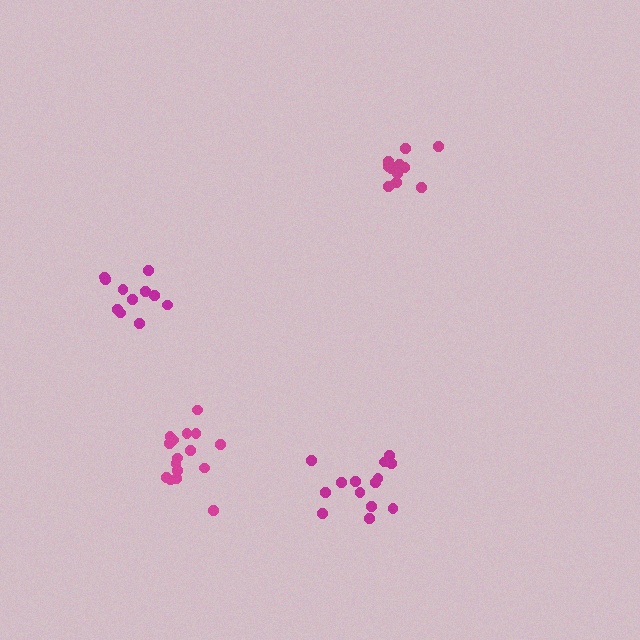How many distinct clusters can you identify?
There are 4 distinct clusters.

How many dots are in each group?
Group 1: 16 dots, Group 2: 11 dots, Group 3: 11 dots, Group 4: 14 dots (52 total).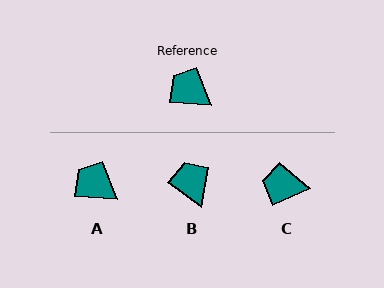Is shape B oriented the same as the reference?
No, it is off by about 31 degrees.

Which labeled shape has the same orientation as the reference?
A.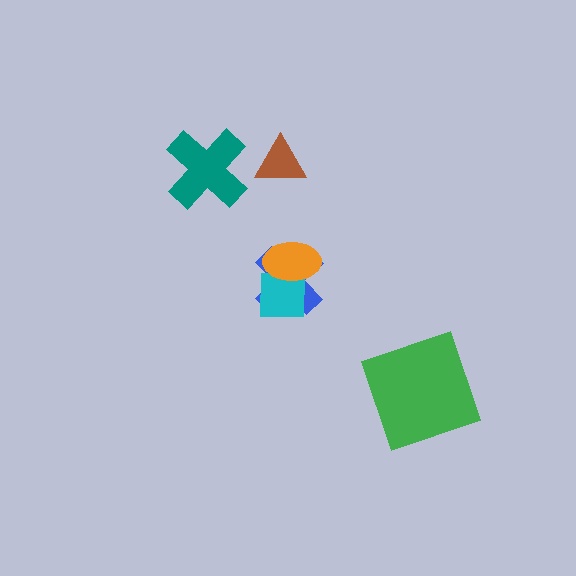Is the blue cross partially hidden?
Yes, it is partially covered by another shape.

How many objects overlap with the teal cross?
0 objects overlap with the teal cross.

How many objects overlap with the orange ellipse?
2 objects overlap with the orange ellipse.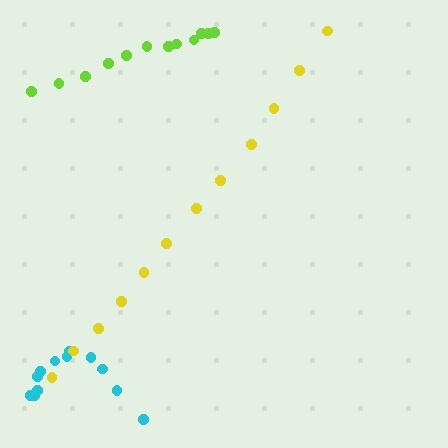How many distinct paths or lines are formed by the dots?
There are 3 distinct paths.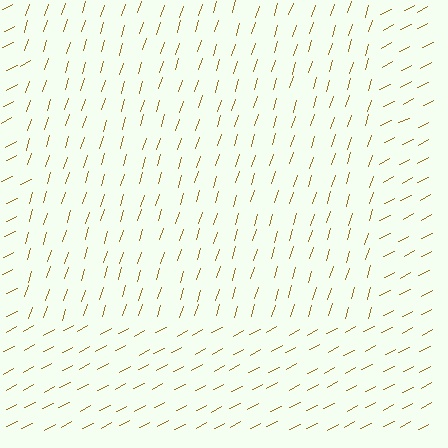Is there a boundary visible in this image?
Yes, there is a texture boundary formed by a change in line orientation.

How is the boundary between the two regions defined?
The boundary is defined purely by a change in line orientation (approximately 45 degrees difference). All lines are the same color and thickness.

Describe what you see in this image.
The image is filled with small brown line segments. A rectangle region in the image has lines oriented differently from the surrounding lines, creating a visible texture boundary.